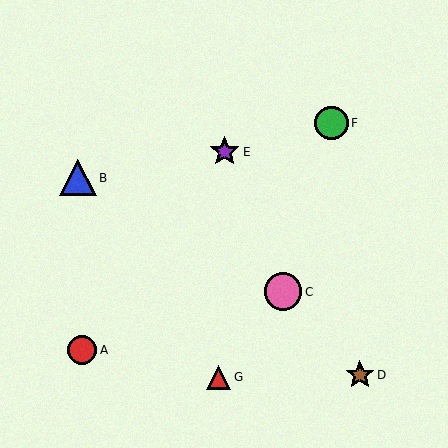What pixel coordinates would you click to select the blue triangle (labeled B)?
Click at (78, 178) to select the blue triangle B.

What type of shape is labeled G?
Shape G is a red triangle.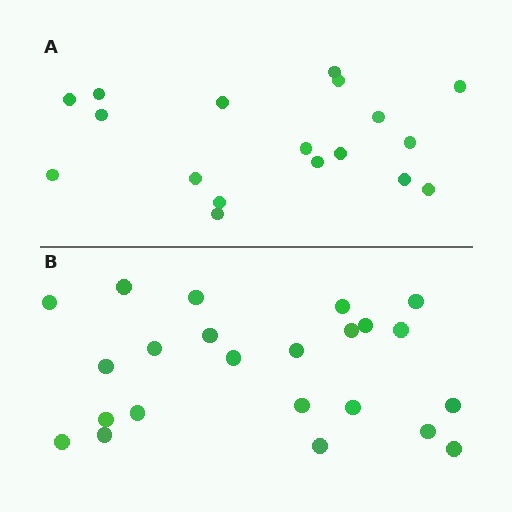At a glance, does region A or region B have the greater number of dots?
Region B (the bottom region) has more dots.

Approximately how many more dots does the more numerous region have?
Region B has about 5 more dots than region A.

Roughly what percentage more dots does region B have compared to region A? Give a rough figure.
About 30% more.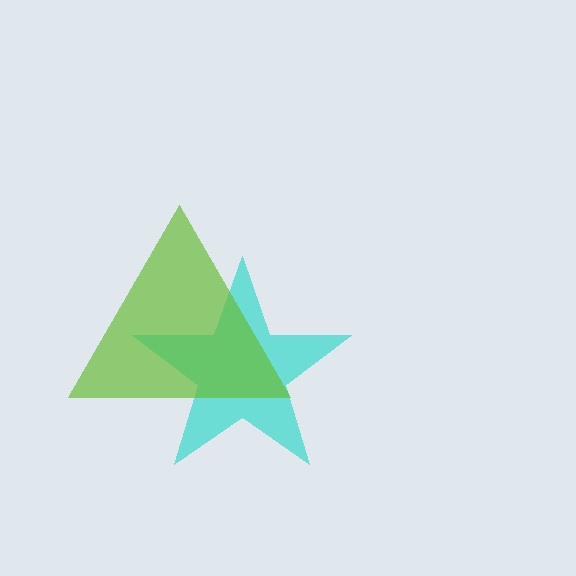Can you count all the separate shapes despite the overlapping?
Yes, there are 2 separate shapes.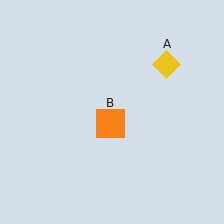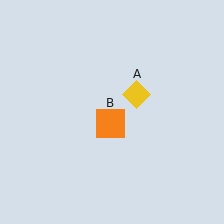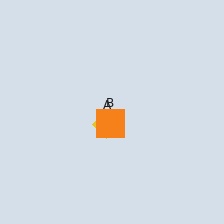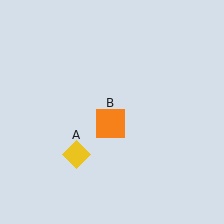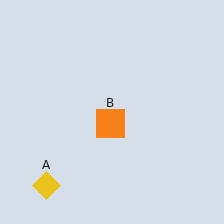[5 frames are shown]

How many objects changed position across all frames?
1 object changed position: yellow diamond (object A).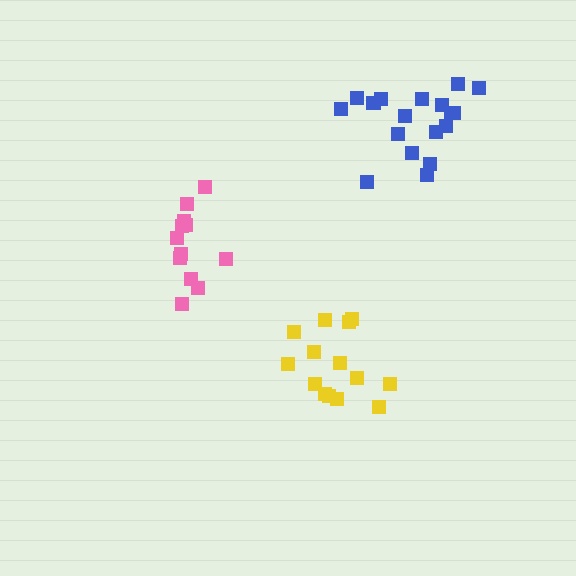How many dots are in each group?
Group 1: 14 dots, Group 2: 12 dots, Group 3: 18 dots (44 total).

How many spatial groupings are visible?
There are 3 spatial groupings.